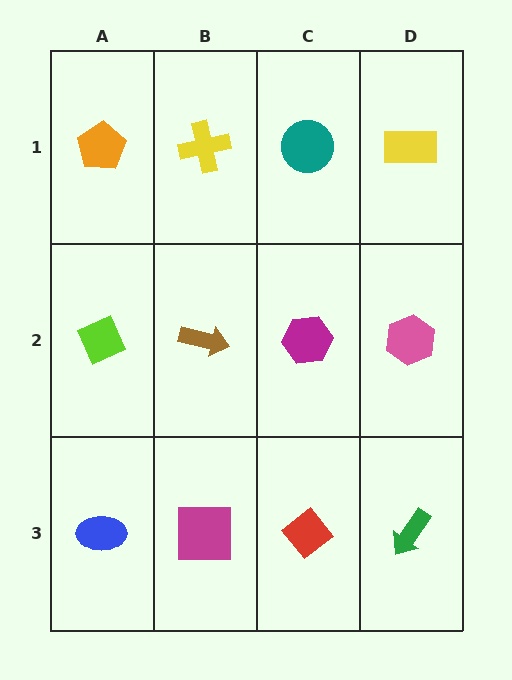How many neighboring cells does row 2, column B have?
4.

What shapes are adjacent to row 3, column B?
A brown arrow (row 2, column B), a blue ellipse (row 3, column A), a red diamond (row 3, column C).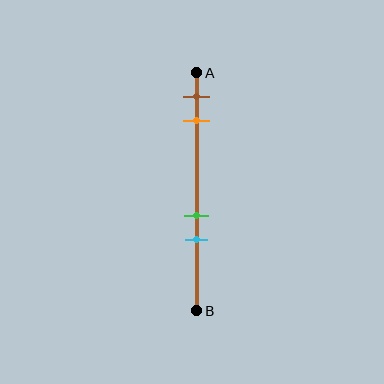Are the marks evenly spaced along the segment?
No, the marks are not evenly spaced.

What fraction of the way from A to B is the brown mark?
The brown mark is approximately 10% (0.1) of the way from A to B.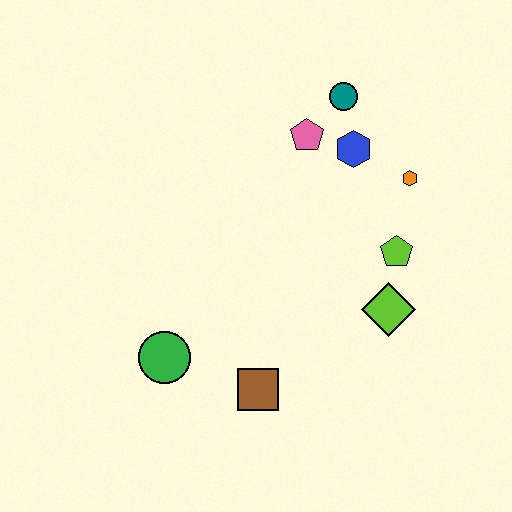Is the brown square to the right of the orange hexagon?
No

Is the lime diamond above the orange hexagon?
No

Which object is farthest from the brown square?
The teal circle is farthest from the brown square.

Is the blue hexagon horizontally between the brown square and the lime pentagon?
Yes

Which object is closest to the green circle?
The brown square is closest to the green circle.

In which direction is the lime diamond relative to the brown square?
The lime diamond is to the right of the brown square.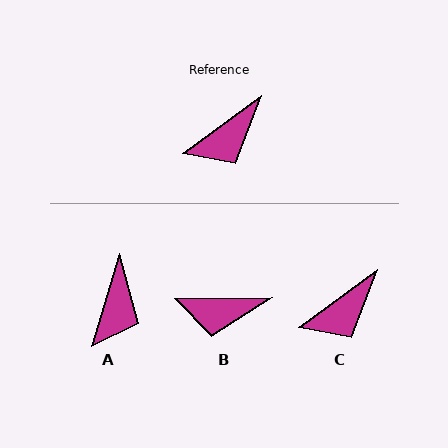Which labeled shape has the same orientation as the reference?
C.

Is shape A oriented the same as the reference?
No, it is off by about 37 degrees.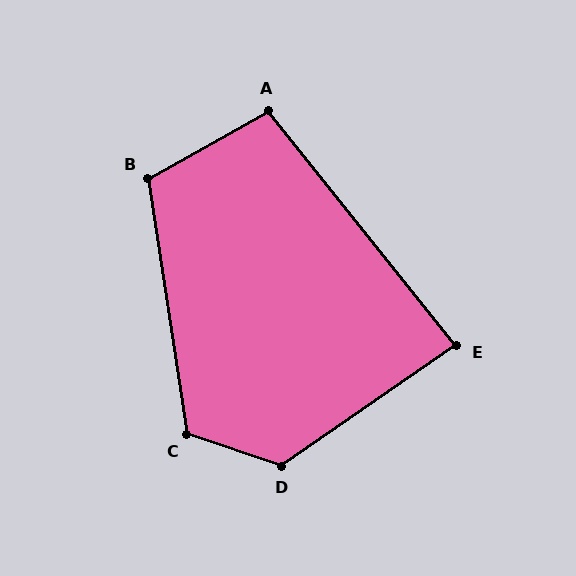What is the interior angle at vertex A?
Approximately 100 degrees (obtuse).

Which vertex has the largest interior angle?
D, at approximately 127 degrees.